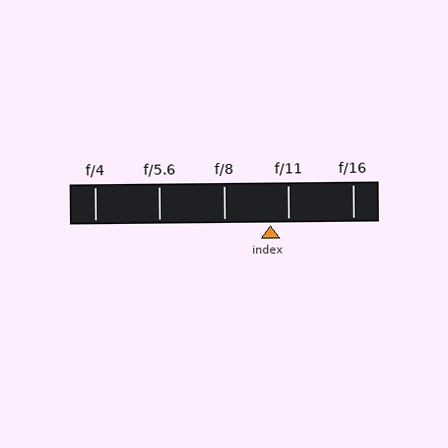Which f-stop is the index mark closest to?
The index mark is closest to f/11.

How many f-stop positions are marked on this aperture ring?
There are 5 f-stop positions marked.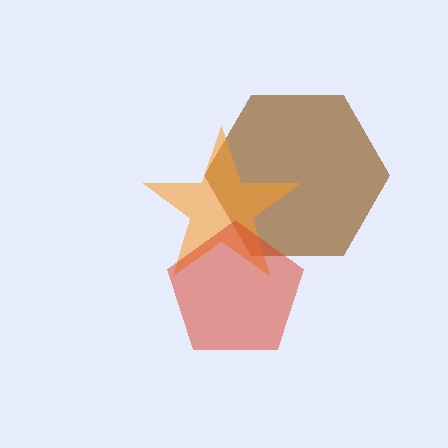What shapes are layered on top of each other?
The layered shapes are: a brown hexagon, an orange star, a red pentagon.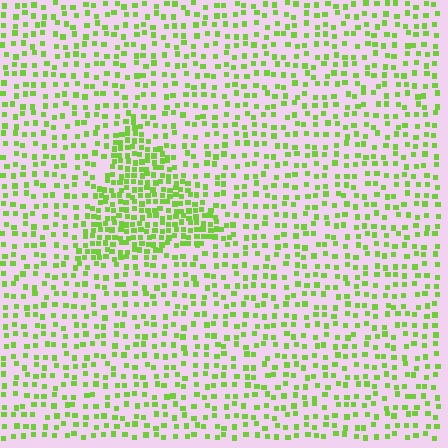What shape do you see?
I see a triangle.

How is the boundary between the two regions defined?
The boundary is defined by a change in element density (approximately 2.1x ratio). All elements are the same color, size, and shape.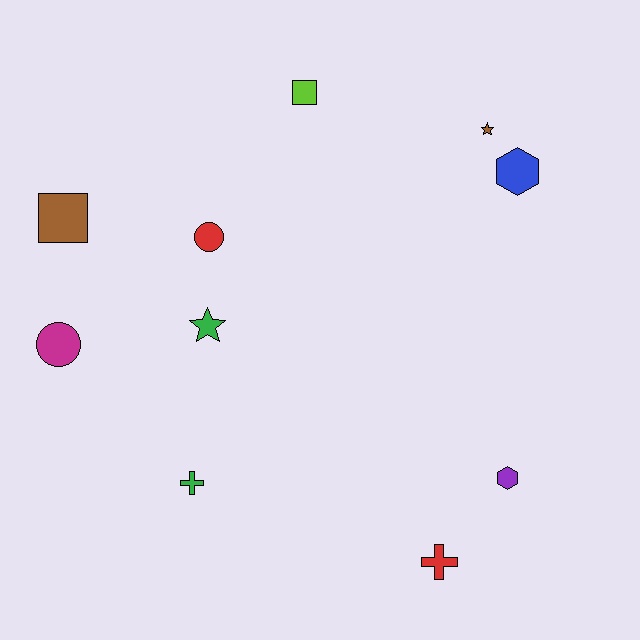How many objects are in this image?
There are 10 objects.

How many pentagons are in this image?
There are no pentagons.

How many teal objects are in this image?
There are no teal objects.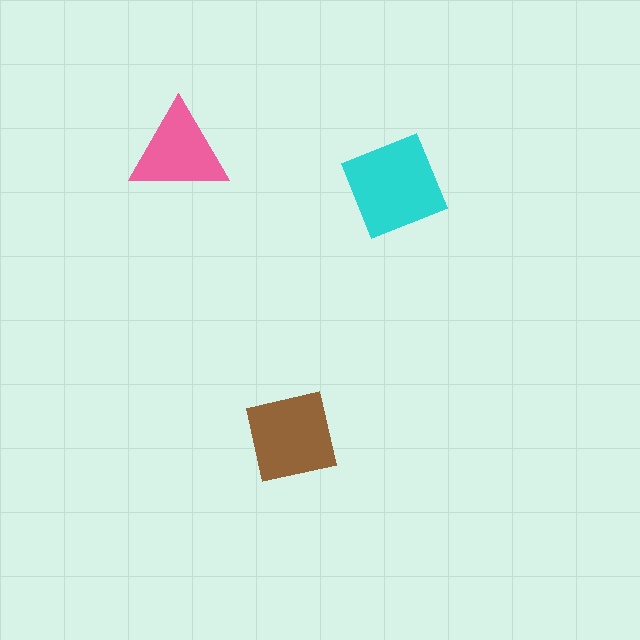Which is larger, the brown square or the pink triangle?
The brown square.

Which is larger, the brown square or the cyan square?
The cyan square.